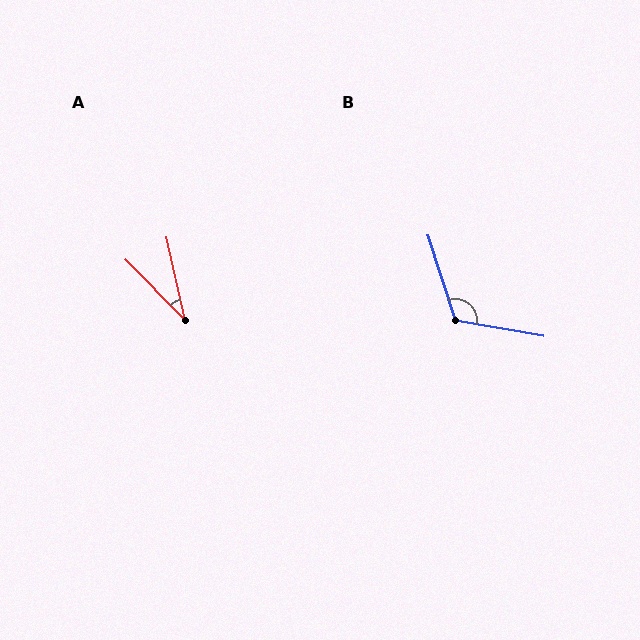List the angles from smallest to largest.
A (32°), B (118°).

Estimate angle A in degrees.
Approximately 32 degrees.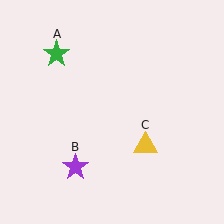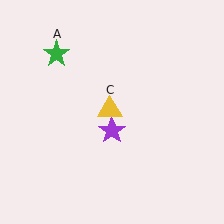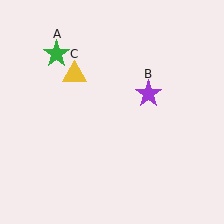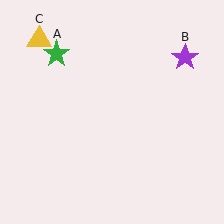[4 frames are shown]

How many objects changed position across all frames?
2 objects changed position: purple star (object B), yellow triangle (object C).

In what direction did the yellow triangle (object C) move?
The yellow triangle (object C) moved up and to the left.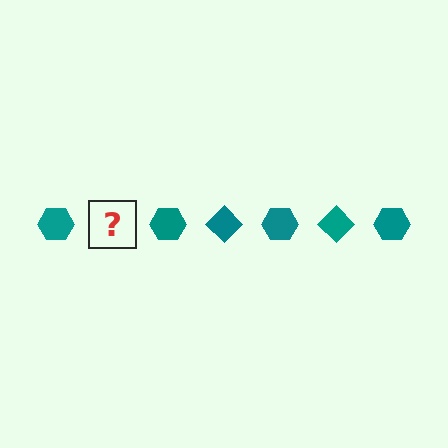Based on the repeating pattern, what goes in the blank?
The blank should be a teal diamond.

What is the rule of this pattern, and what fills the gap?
The rule is that the pattern cycles through hexagon, diamond shapes in teal. The gap should be filled with a teal diamond.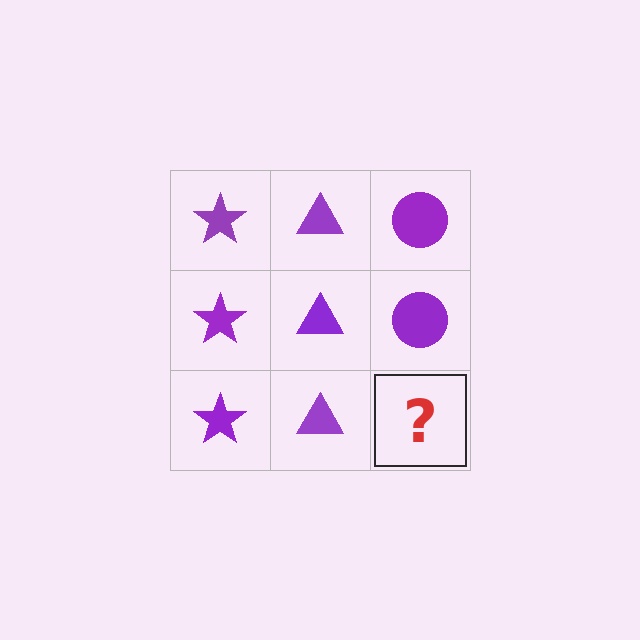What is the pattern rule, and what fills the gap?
The rule is that each column has a consistent shape. The gap should be filled with a purple circle.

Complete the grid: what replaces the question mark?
The question mark should be replaced with a purple circle.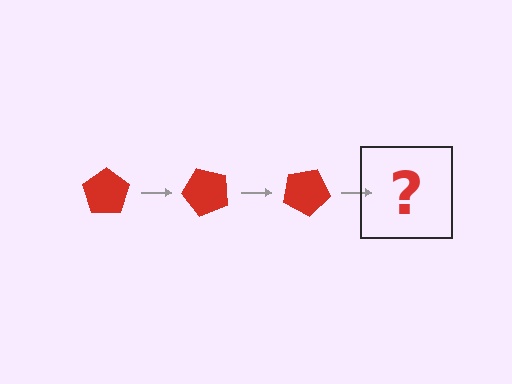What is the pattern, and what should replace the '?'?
The pattern is that the pentagon rotates 50 degrees each step. The '?' should be a red pentagon rotated 150 degrees.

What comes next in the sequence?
The next element should be a red pentagon rotated 150 degrees.